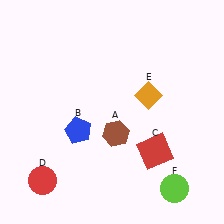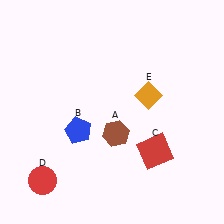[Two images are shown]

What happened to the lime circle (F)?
The lime circle (F) was removed in Image 2. It was in the bottom-right area of Image 1.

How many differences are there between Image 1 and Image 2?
There is 1 difference between the two images.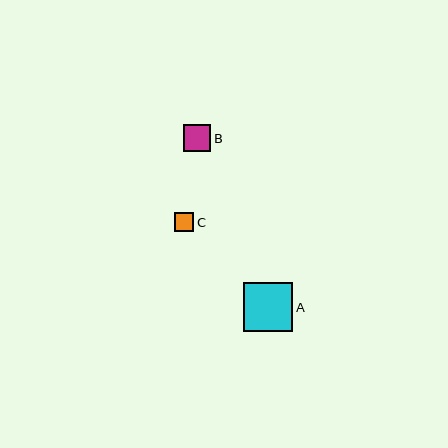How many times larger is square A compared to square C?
Square A is approximately 2.5 times the size of square C.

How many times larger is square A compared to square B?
Square A is approximately 1.8 times the size of square B.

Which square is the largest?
Square A is the largest with a size of approximately 49 pixels.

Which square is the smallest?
Square C is the smallest with a size of approximately 19 pixels.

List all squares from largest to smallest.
From largest to smallest: A, B, C.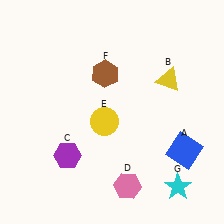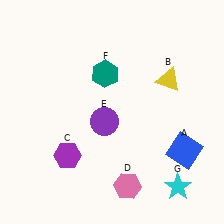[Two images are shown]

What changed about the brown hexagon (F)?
In Image 1, F is brown. In Image 2, it changed to teal.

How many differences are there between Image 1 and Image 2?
There are 2 differences between the two images.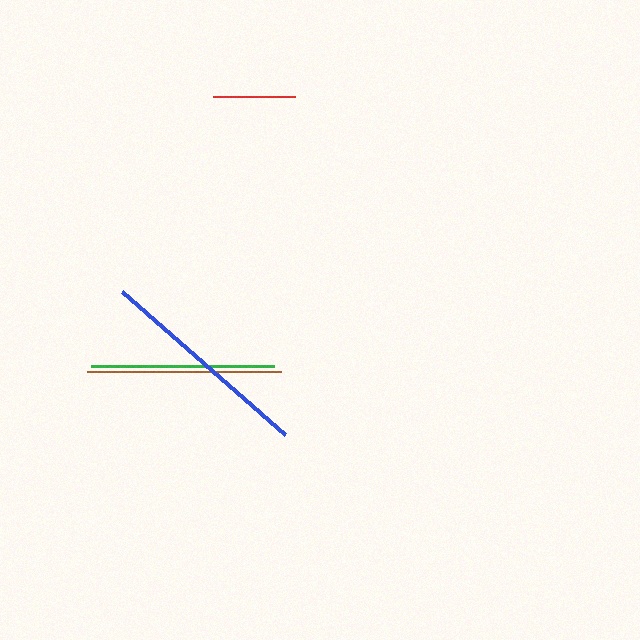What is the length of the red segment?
The red segment is approximately 82 pixels long.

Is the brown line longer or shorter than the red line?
The brown line is longer than the red line.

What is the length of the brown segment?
The brown segment is approximately 194 pixels long.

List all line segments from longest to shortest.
From longest to shortest: blue, brown, green, red.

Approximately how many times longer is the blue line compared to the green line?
The blue line is approximately 1.2 times the length of the green line.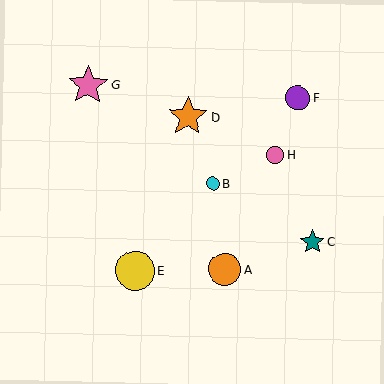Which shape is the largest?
The pink star (labeled G) is the largest.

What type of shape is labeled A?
Shape A is an orange circle.